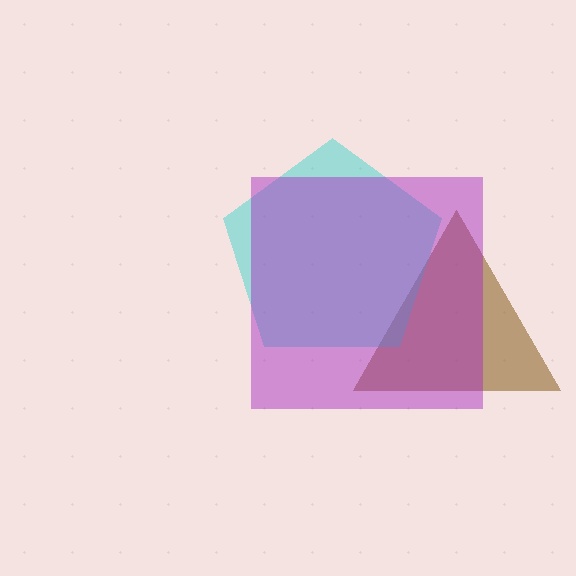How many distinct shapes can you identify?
There are 3 distinct shapes: a brown triangle, a cyan pentagon, a purple square.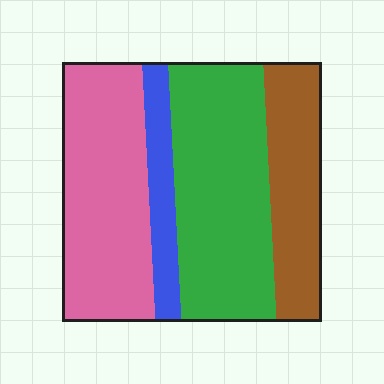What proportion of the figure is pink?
Pink takes up about one third (1/3) of the figure.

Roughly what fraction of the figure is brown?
Brown takes up about one fifth (1/5) of the figure.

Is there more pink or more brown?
Pink.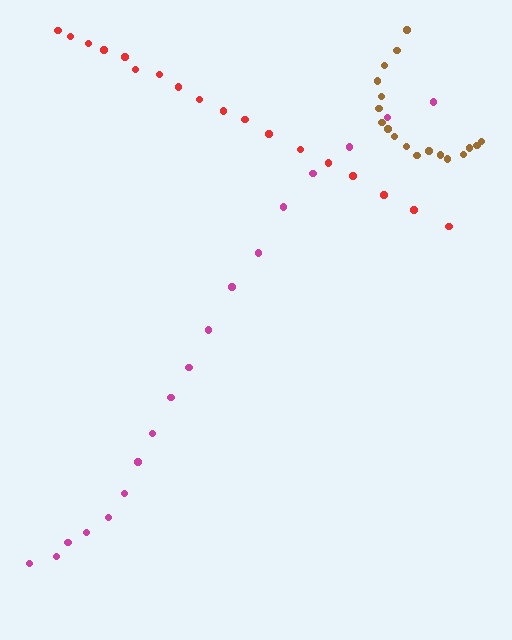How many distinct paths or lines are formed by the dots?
There are 3 distinct paths.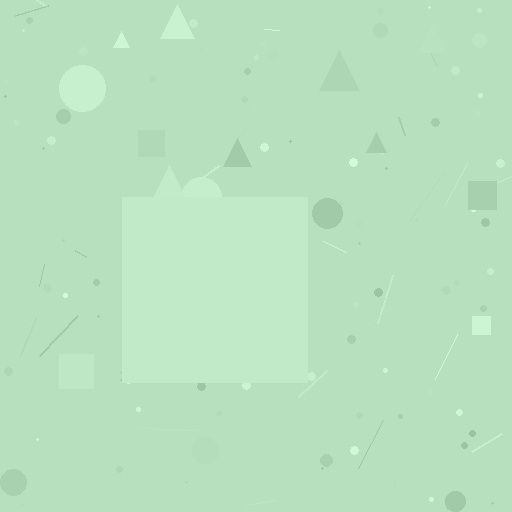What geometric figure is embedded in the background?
A square is embedded in the background.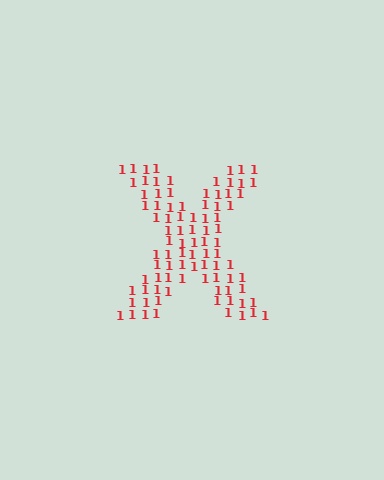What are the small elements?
The small elements are digit 1's.